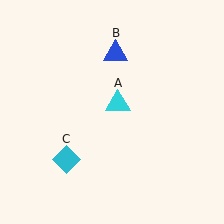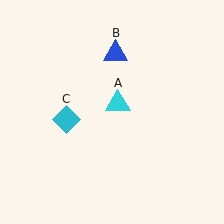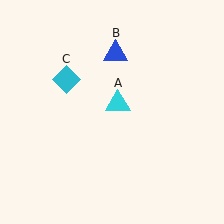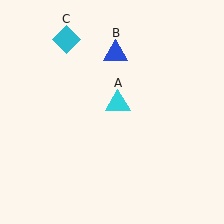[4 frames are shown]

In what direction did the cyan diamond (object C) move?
The cyan diamond (object C) moved up.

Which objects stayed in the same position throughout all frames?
Cyan triangle (object A) and blue triangle (object B) remained stationary.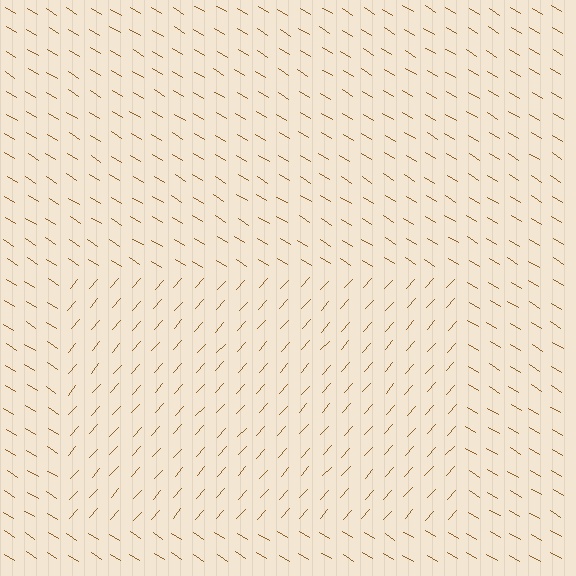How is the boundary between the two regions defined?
The boundary is defined purely by a change in line orientation (approximately 80 degrees difference). All lines are the same color and thickness.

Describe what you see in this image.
The image is filled with small brown line segments. A rectangle region in the image has lines oriented differently from the surrounding lines, creating a visible texture boundary.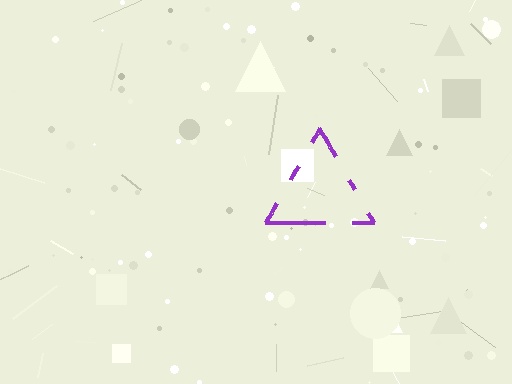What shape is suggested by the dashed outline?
The dashed outline suggests a triangle.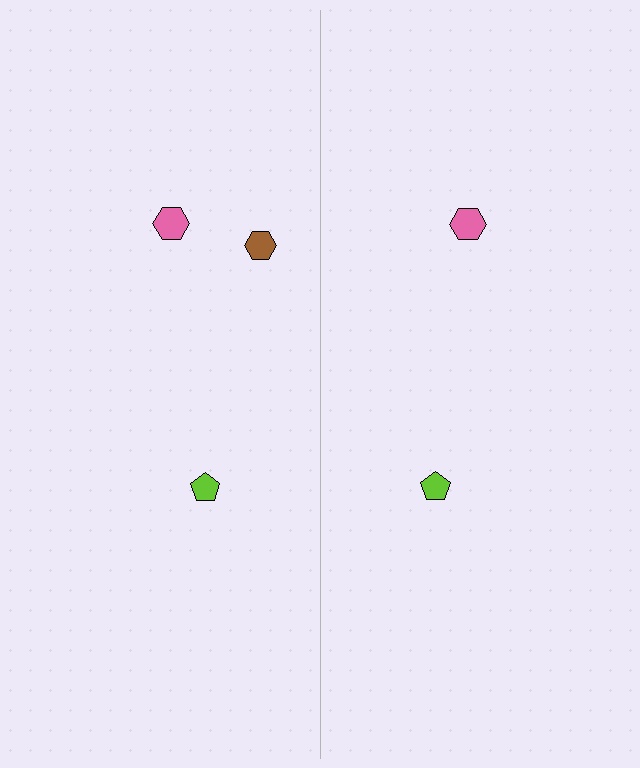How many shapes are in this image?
There are 5 shapes in this image.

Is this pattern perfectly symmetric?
No, the pattern is not perfectly symmetric. A brown hexagon is missing from the right side.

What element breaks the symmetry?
A brown hexagon is missing from the right side.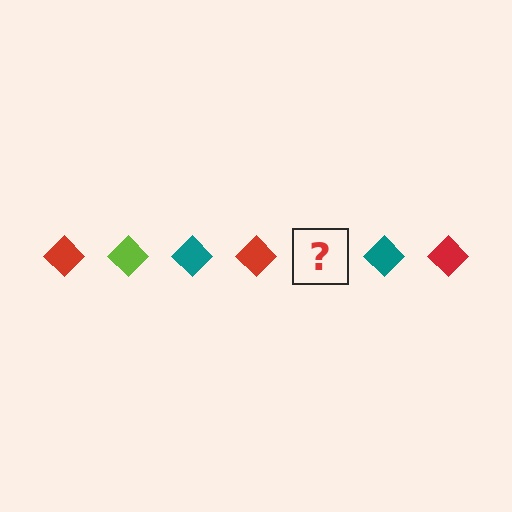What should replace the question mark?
The question mark should be replaced with a lime diamond.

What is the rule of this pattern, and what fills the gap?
The rule is that the pattern cycles through red, lime, teal diamonds. The gap should be filled with a lime diamond.